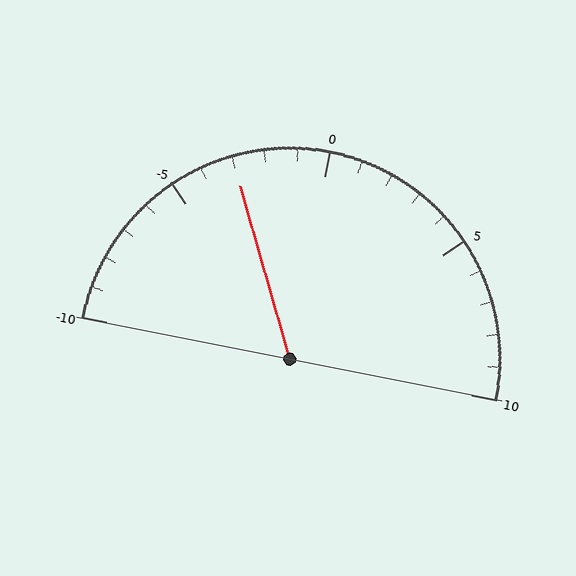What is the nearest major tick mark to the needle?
The nearest major tick mark is -5.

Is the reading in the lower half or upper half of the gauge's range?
The reading is in the lower half of the range (-10 to 10).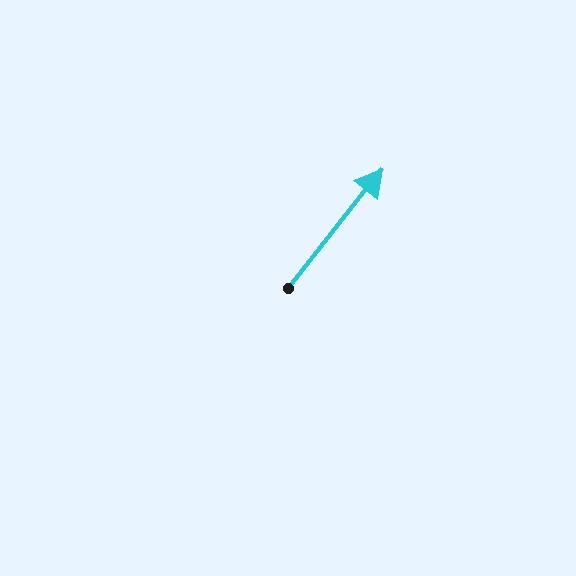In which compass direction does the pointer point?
Northeast.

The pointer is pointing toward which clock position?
Roughly 1 o'clock.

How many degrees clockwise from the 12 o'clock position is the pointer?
Approximately 38 degrees.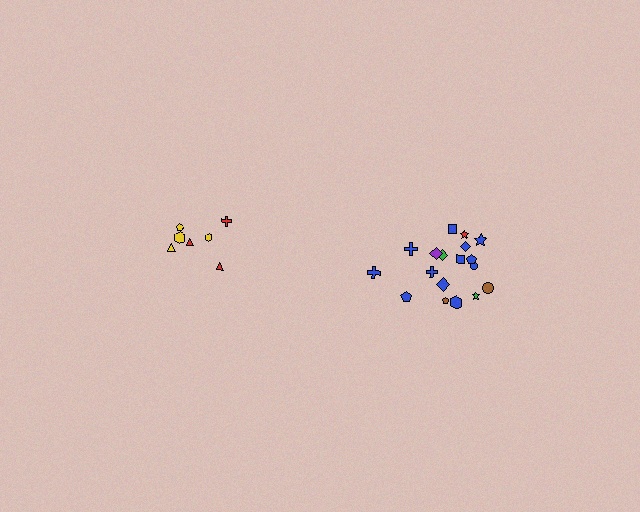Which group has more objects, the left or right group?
The right group.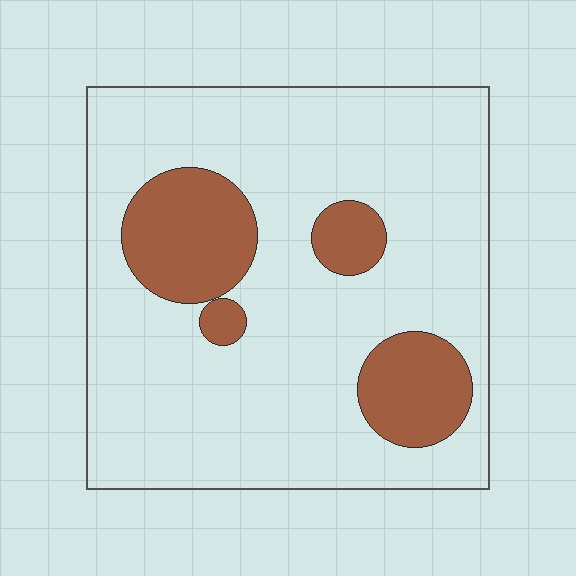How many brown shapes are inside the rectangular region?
4.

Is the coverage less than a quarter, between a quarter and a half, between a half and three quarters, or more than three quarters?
Less than a quarter.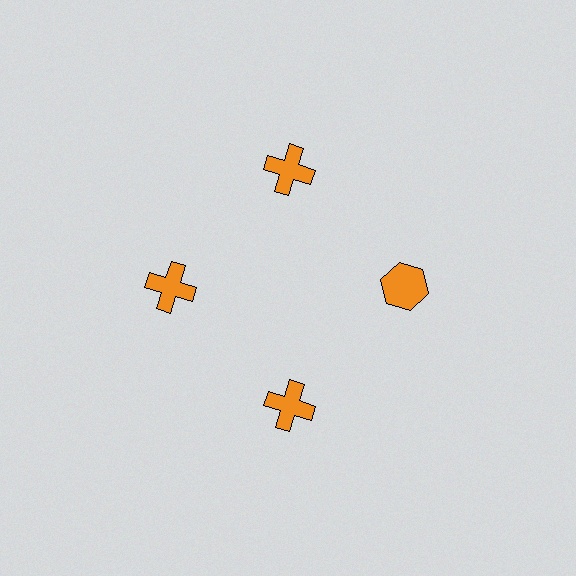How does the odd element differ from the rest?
It has a different shape: hexagon instead of cross.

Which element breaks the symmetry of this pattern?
The orange hexagon at roughly the 3 o'clock position breaks the symmetry. All other shapes are orange crosses.